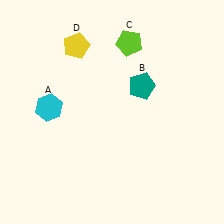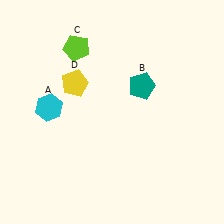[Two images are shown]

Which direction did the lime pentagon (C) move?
The lime pentagon (C) moved left.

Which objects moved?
The objects that moved are: the lime pentagon (C), the yellow pentagon (D).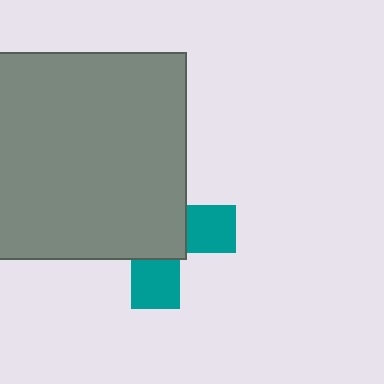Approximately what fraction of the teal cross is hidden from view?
Roughly 64% of the teal cross is hidden behind the gray square.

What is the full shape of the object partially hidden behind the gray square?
The partially hidden object is a teal cross.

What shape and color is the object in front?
The object in front is a gray square.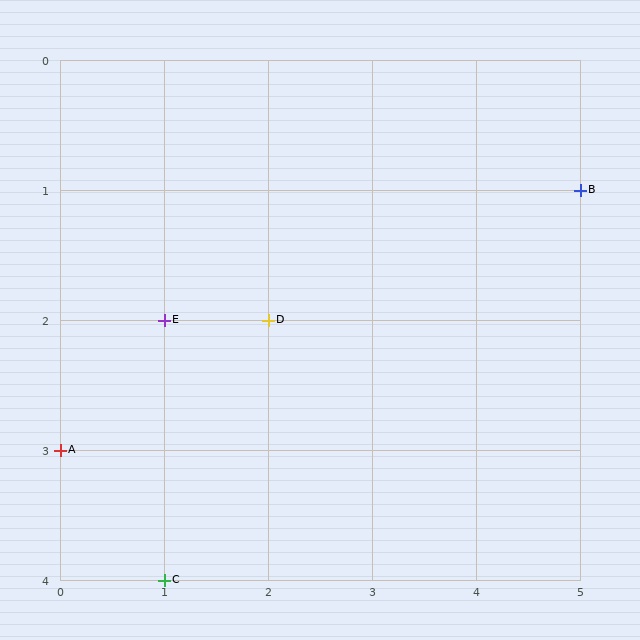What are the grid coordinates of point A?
Point A is at grid coordinates (0, 3).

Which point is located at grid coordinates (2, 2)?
Point D is at (2, 2).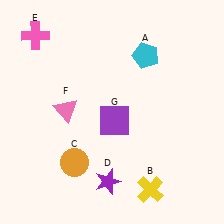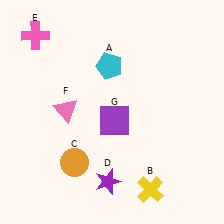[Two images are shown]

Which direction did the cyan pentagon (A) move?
The cyan pentagon (A) moved left.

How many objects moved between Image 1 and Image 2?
1 object moved between the two images.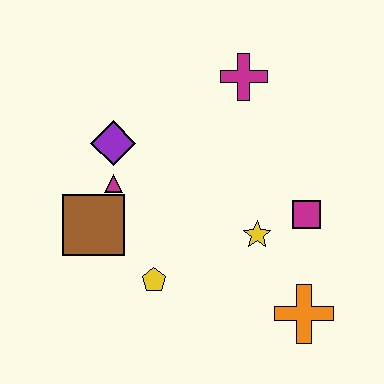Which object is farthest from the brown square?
The orange cross is farthest from the brown square.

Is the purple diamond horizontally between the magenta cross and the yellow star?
No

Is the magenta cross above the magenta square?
Yes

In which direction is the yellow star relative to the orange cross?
The yellow star is above the orange cross.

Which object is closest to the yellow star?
The magenta square is closest to the yellow star.